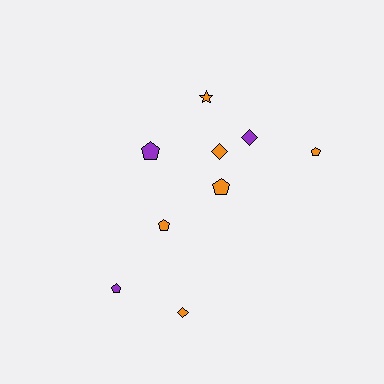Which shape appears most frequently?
Pentagon, with 5 objects.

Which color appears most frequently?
Orange, with 6 objects.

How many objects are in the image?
There are 9 objects.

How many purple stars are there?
There are no purple stars.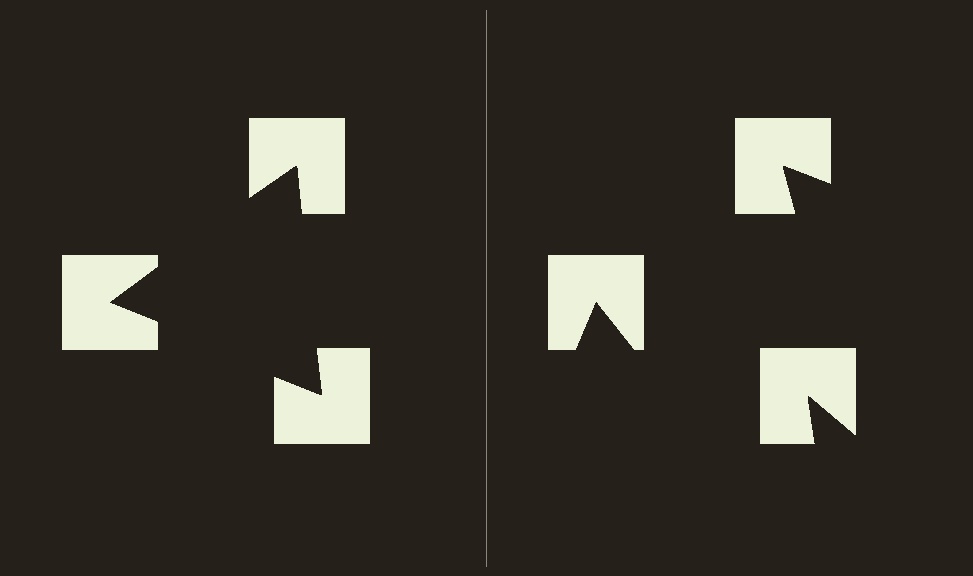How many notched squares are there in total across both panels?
6 — 3 on each side.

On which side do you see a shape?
An illusory triangle appears on the left side. On the right side the wedge cuts are rotated, so no coherent shape forms.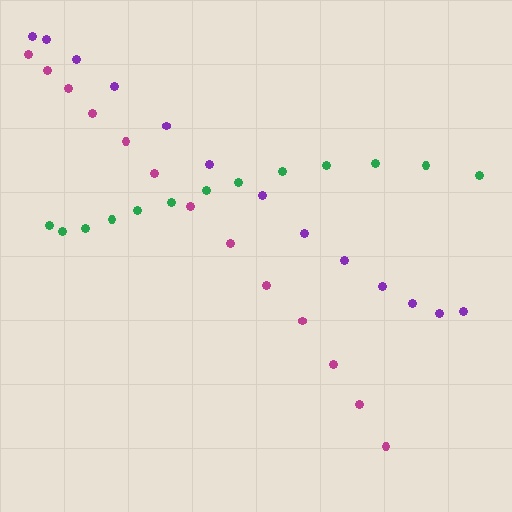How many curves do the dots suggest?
There are 3 distinct paths.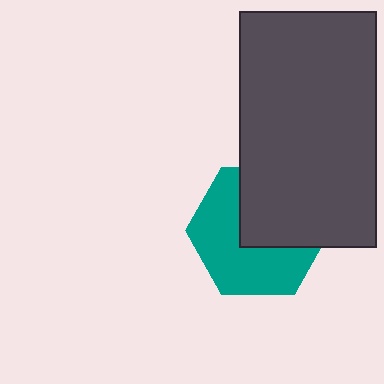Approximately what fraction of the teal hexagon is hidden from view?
Roughly 43% of the teal hexagon is hidden behind the dark gray rectangle.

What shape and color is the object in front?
The object in front is a dark gray rectangle.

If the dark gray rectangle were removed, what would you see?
You would see the complete teal hexagon.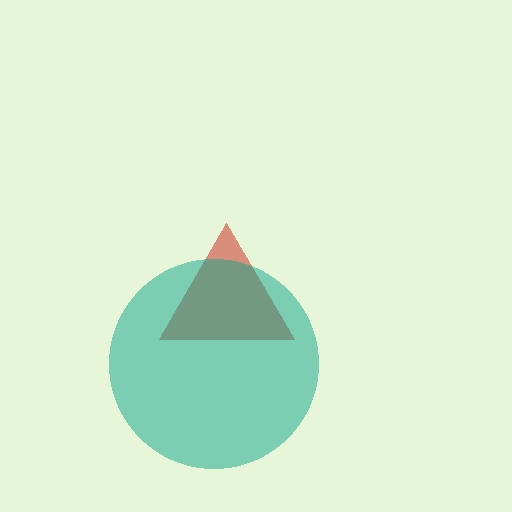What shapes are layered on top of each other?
The layered shapes are: a red triangle, a teal circle.